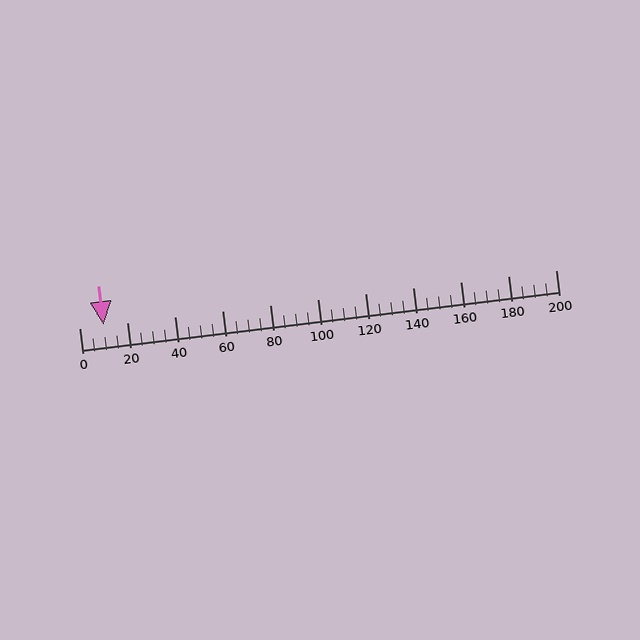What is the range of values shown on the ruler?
The ruler shows values from 0 to 200.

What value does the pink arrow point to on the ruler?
The pink arrow points to approximately 10.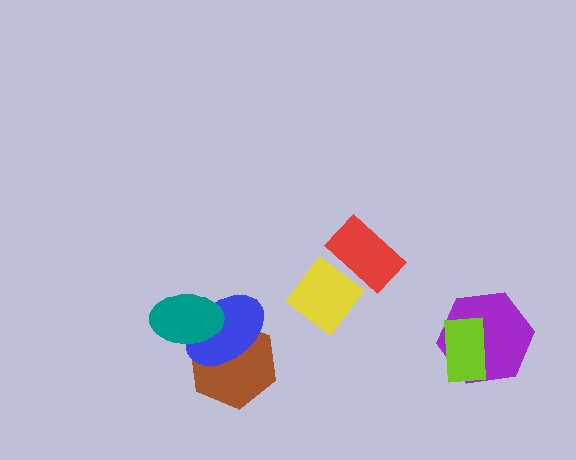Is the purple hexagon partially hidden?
Yes, it is partially covered by another shape.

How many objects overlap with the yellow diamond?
0 objects overlap with the yellow diamond.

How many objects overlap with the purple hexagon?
1 object overlaps with the purple hexagon.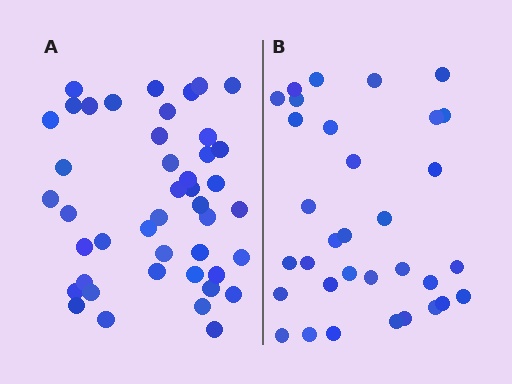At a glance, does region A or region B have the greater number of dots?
Region A (the left region) has more dots.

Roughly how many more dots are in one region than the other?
Region A has roughly 12 or so more dots than region B.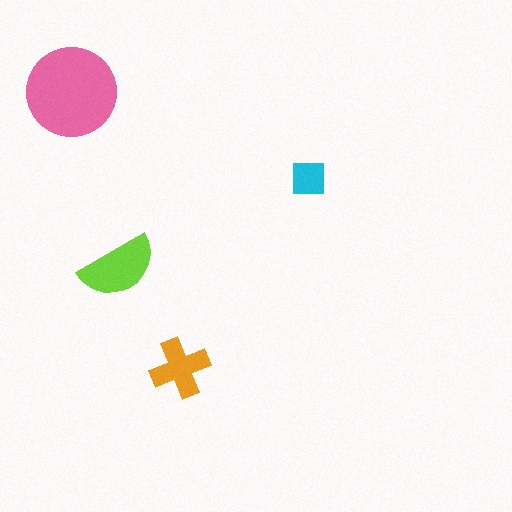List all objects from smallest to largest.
The cyan square, the orange cross, the lime semicircle, the pink circle.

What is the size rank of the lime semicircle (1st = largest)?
2nd.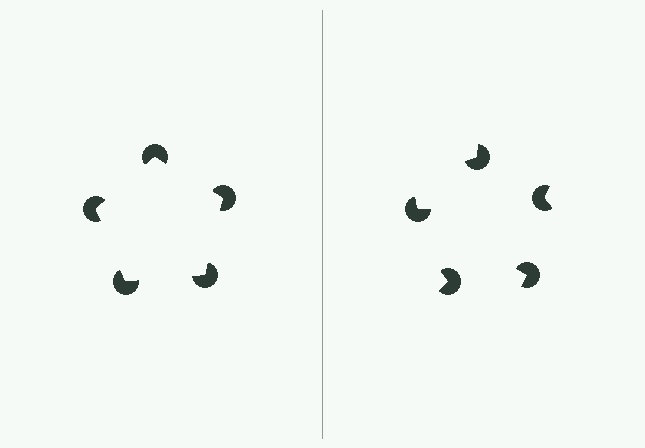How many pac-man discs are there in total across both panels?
10 — 5 on each side.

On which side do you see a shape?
An illusory pentagon appears on the left side. On the right side the wedge cuts are rotated, so no coherent shape forms.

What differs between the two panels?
The pac-man discs are positioned identically on both sides; only the wedge orientations differ. On the left they align to a pentagon; on the right they are misaligned.